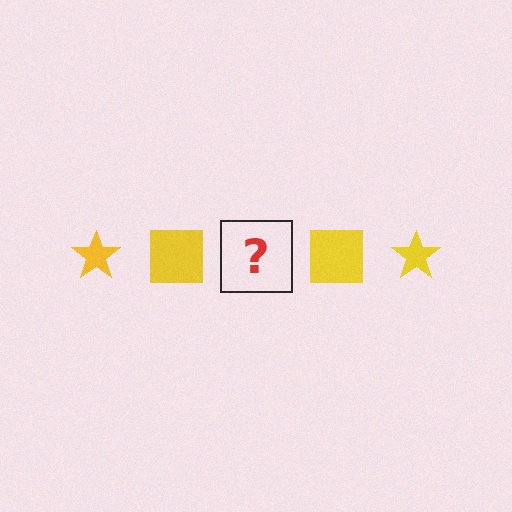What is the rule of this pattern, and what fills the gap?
The rule is that the pattern cycles through star, square shapes in yellow. The gap should be filled with a yellow star.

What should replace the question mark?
The question mark should be replaced with a yellow star.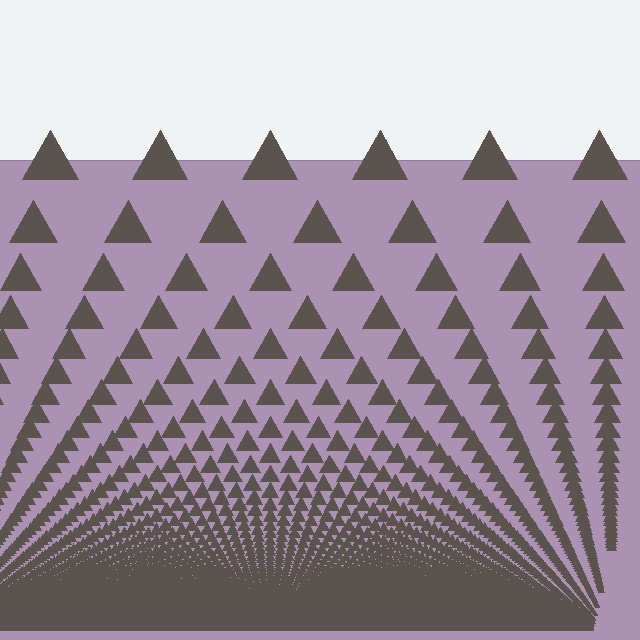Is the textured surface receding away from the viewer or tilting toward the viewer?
The surface appears to tilt toward the viewer. Texture elements get larger and sparser toward the top.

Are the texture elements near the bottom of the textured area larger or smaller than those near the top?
Smaller. The gradient is inverted — elements near the bottom are smaller and denser.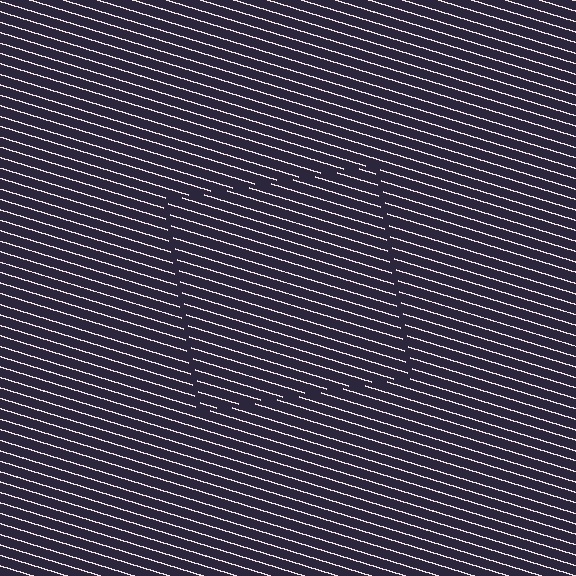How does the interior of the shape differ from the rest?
The interior of the shape contains the same grating, shifted by half a period — the contour is defined by the phase discontinuity where line-ends from the inner and outer gratings abut.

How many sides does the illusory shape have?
4 sides — the line-ends trace a square.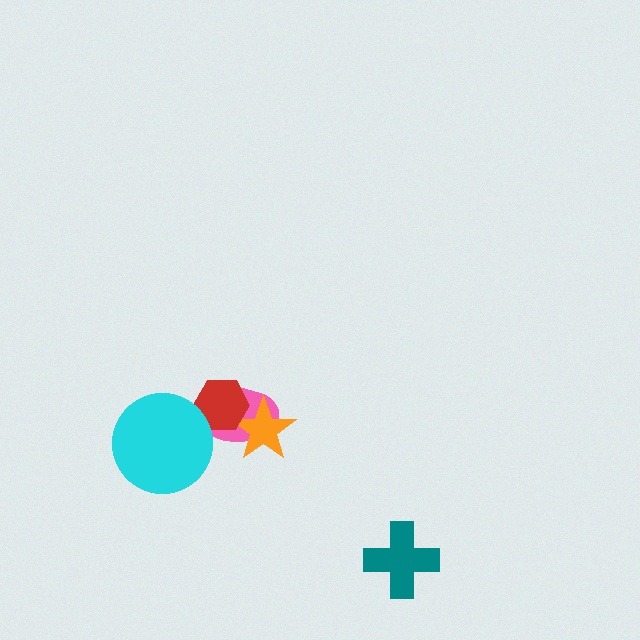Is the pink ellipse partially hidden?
Yes, it is partially covered by another shape.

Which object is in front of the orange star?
The red hexagon is in front of the orange star.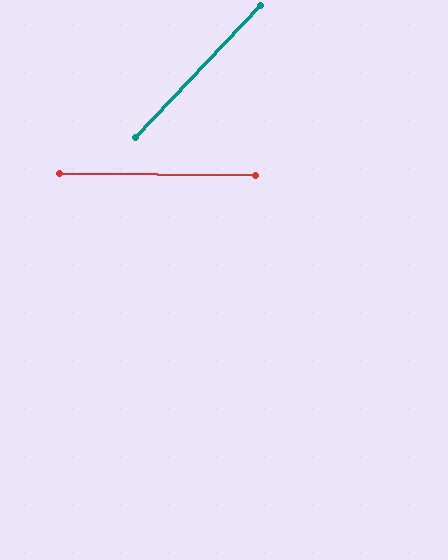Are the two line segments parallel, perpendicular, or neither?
Neither parallel nor perpendicular — they differ by about 47°.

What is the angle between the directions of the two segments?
Approximately 47 degrees.